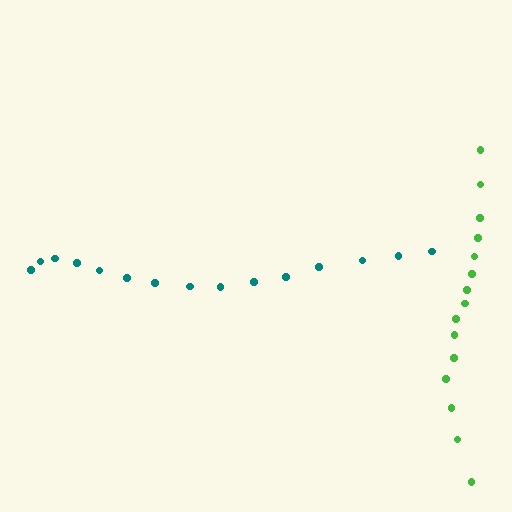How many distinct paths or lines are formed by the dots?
There are 2 distinct paths.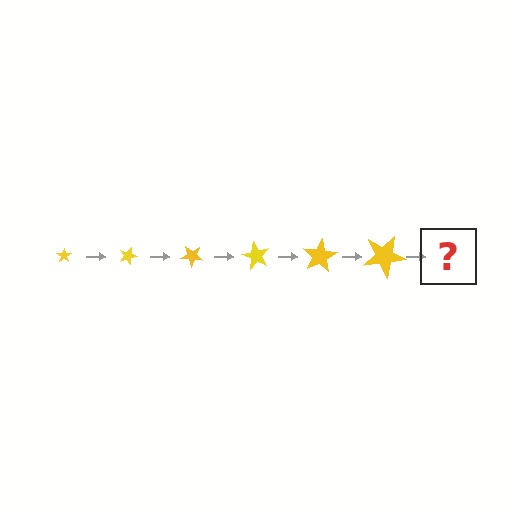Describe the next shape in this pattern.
It should be a star, larger than the previous one and rotated 120 degrees from the start.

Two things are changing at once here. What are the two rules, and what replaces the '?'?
The two rules are that the star grows larger each step and it rotates 20 degrees each step. The '?' should be a star, larger than the previous one and rotated 120 degrees from the start.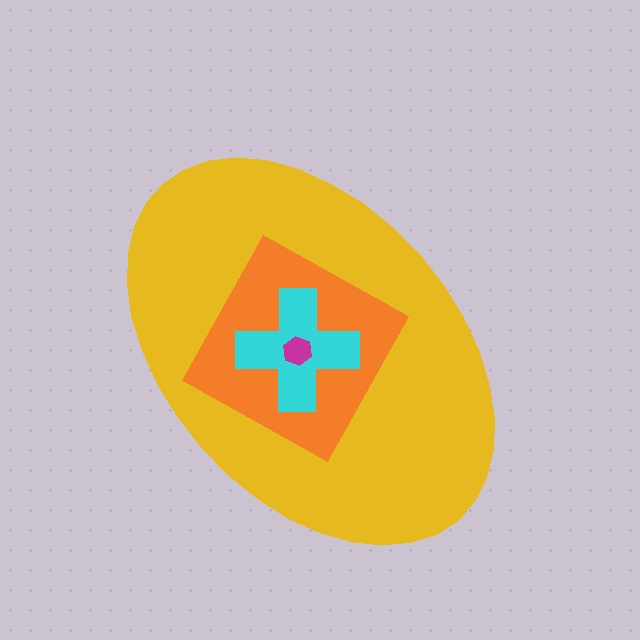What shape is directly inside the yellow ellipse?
The orange diamond.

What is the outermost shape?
The yellow ellipse.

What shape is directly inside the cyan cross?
The magenta hexagon.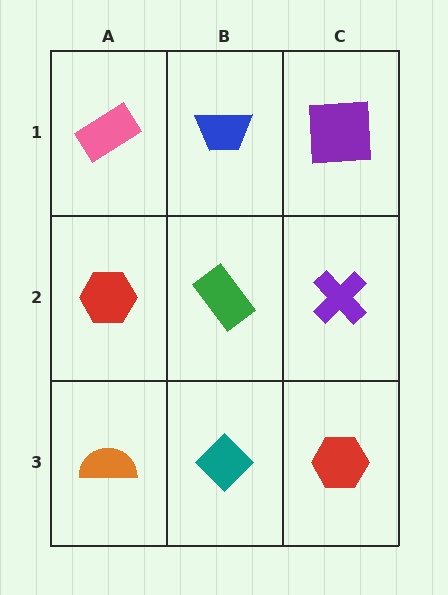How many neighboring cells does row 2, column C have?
3.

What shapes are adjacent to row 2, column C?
A purple square (row 1, column C), a red hexagon (row 3, column C), a green rectangle (row 2, column B).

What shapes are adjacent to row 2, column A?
A pink rectangle (row 1, column A), an orange semicircle (row 3, column A), a green rectangle (row 2, column B).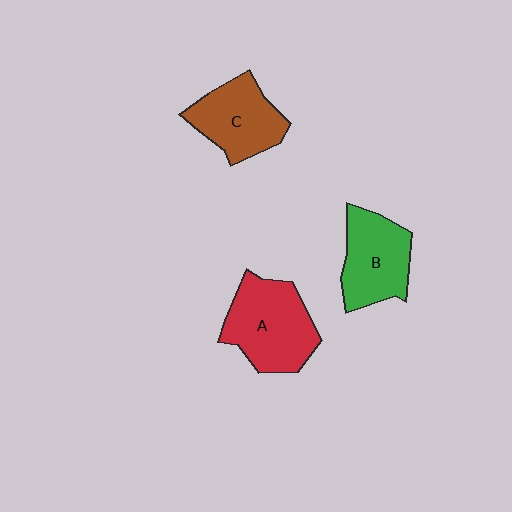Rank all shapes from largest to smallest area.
From largest to smallest: A (red), B (green), C (brown).